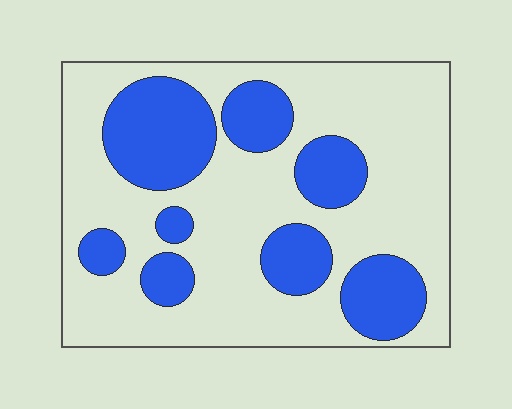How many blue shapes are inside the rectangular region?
8.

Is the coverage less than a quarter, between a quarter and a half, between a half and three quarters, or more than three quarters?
Between a quarter and a half.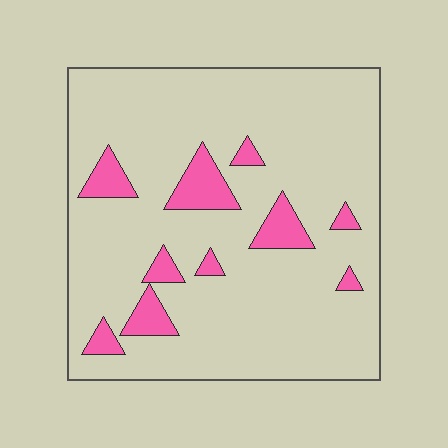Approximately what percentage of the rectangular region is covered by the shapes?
Approximately 10%.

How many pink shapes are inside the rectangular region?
10.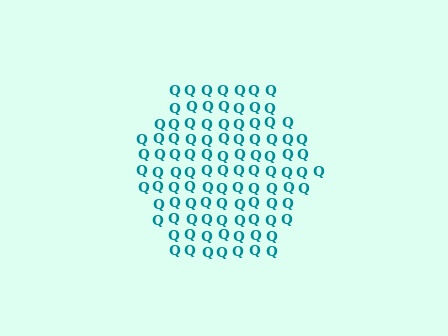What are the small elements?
The small elements are letter Q's.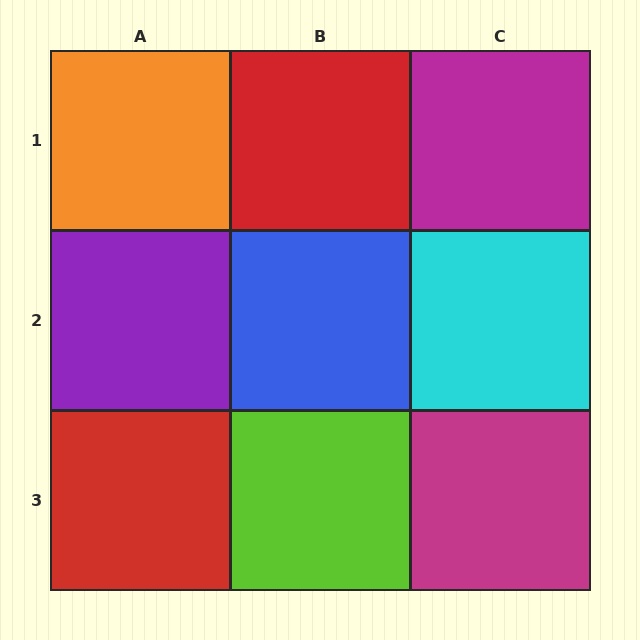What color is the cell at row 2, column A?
Purple.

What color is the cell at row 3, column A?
Red.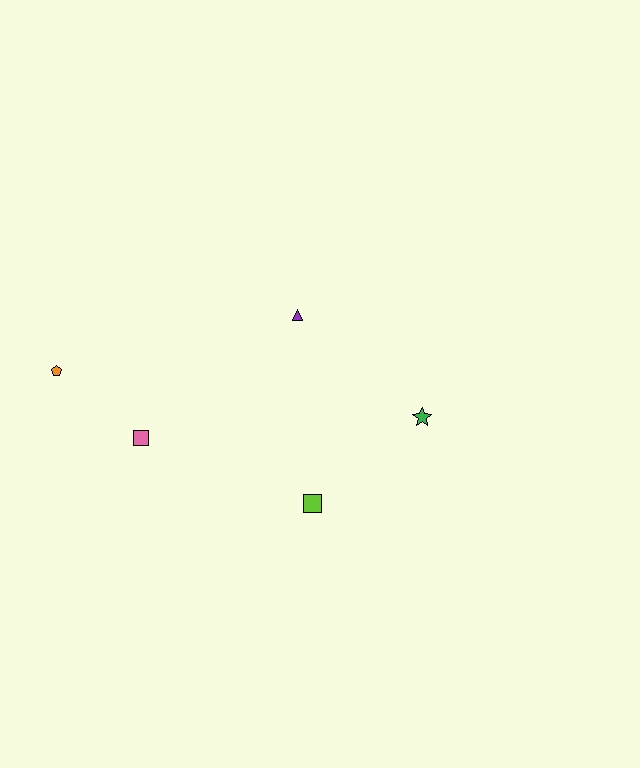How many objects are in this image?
There are 5 objects.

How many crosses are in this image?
There are no crosses.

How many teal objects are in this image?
There are no teal objects.